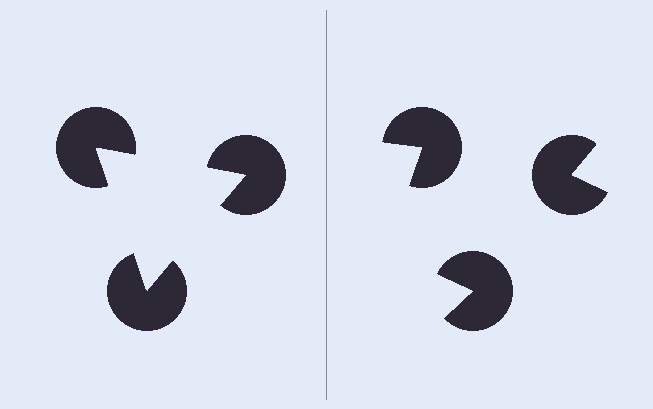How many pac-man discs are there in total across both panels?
6 — 3 on each side.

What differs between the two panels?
The pac-man discs are positioned identically on both sides; only the wedge orientations differ. On the left they align to a triangle; on the right they are misaligned.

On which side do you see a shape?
An illusory triangle appears on the left side. On the right side the wedge cuts are rotated, so no coherent shape forms.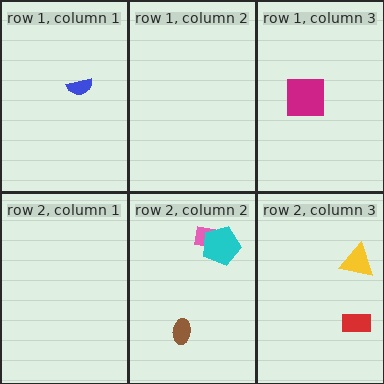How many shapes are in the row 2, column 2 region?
3.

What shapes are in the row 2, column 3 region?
The yellow triangle, the red rectangle.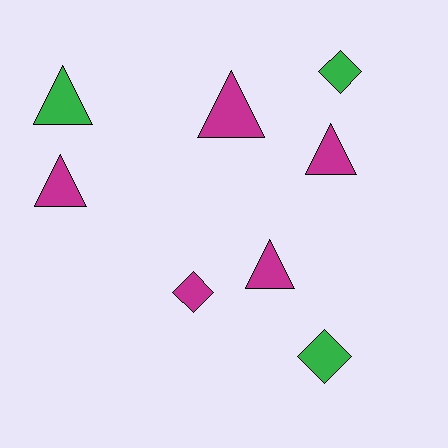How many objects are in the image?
There are 8 objects.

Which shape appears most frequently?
Triangle, with 5 objects.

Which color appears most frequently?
Magenta, with 5 objects.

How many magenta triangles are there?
There are 4 magenta triangles.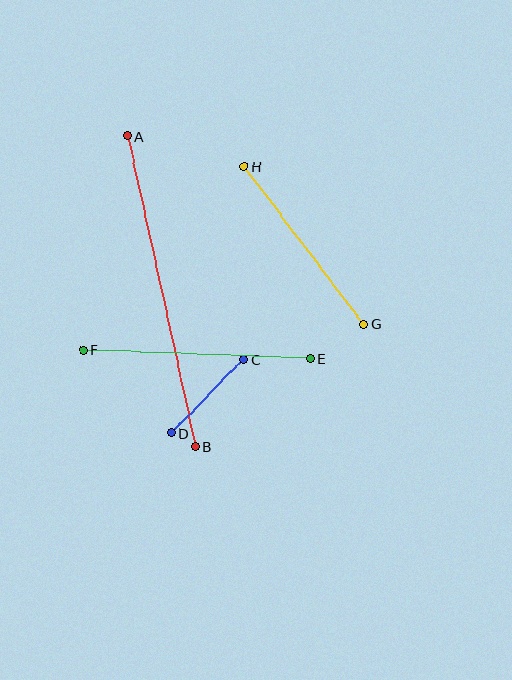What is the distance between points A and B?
The distance is approximately 318 pixels.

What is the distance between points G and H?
The distance is approximately 198 pixels.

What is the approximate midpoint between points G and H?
The midpoint is at approximately (304, 245) pixels.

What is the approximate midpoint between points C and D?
The midpoint is at approximately (207, 396) pixels.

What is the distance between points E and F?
The distance is approximately 227 pixels.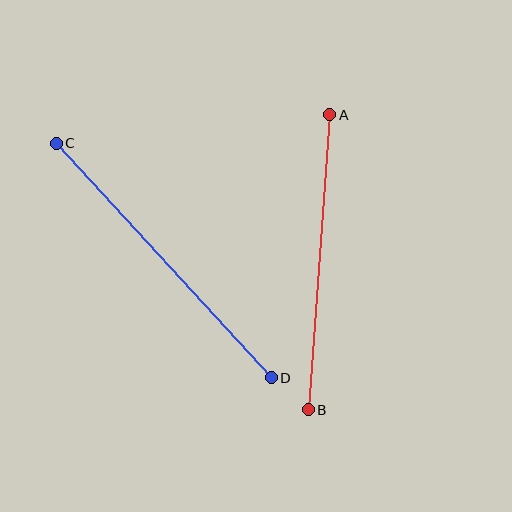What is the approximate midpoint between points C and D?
The midpoint is at approximately (164, 261) pixels.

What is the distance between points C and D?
The distance is approximately 318 pixels.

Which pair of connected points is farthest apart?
Points C and D are farthest apart.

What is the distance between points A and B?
The distance is approximately 296 pixels.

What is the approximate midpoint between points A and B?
The midpoint is at approximately (319, 262) pixels.